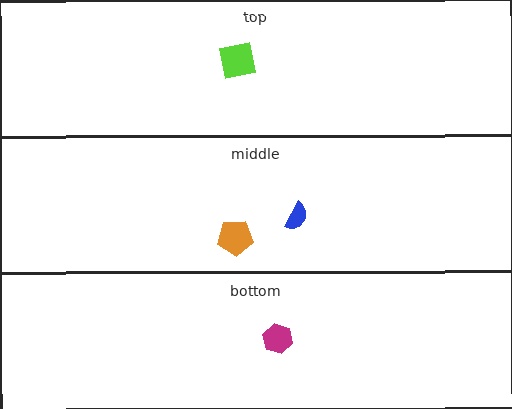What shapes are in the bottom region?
The magenta hexagon.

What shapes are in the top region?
The lime square.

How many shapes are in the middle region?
2.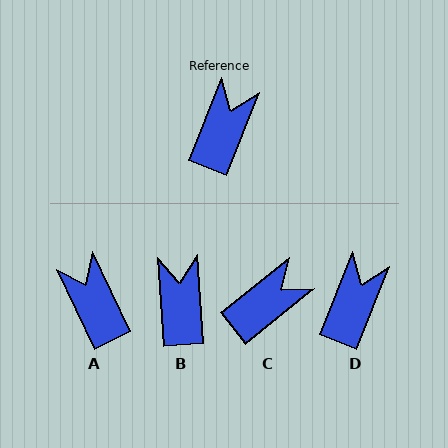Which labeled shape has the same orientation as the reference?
D.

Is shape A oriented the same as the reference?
No, it is off by about 47 degrees.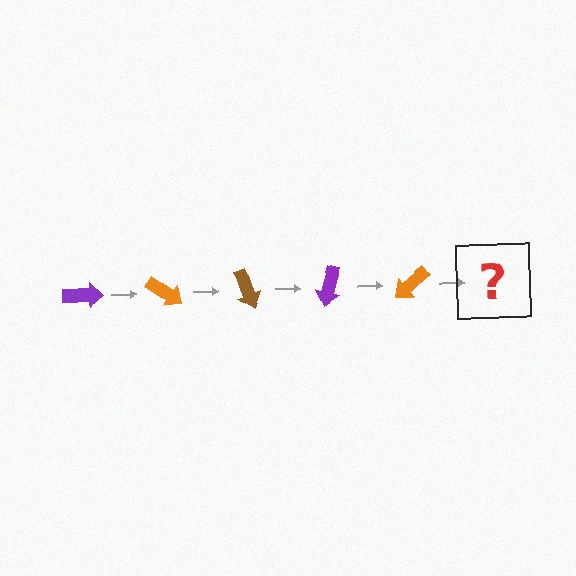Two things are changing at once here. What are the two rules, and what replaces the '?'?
The two rules are that it rotates 35 degrees each step and the color cycles through purple, orange, and brown. The '?' should be a brown arrow, rotated 175 degrees from the start.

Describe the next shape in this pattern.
It should be a brown arrow, rotated 175 degrees from the start.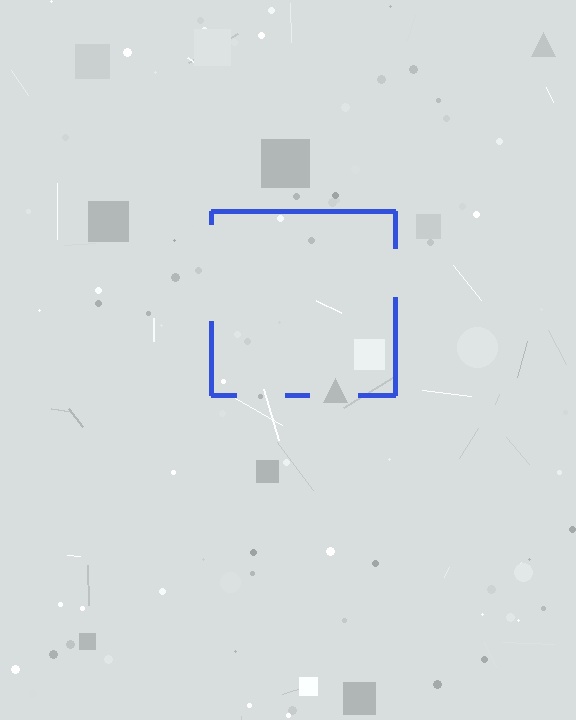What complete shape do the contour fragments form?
The contour fragments form a square.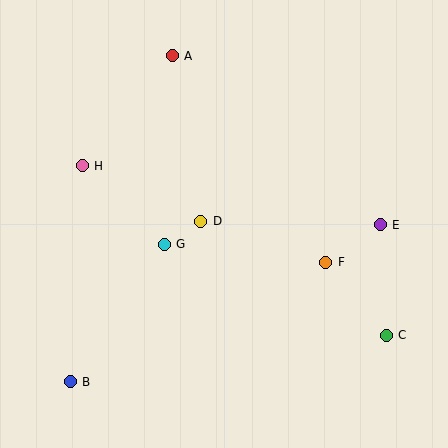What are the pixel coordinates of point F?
Point F is at (326, 262).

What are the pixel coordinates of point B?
Point B is at (70, 382).